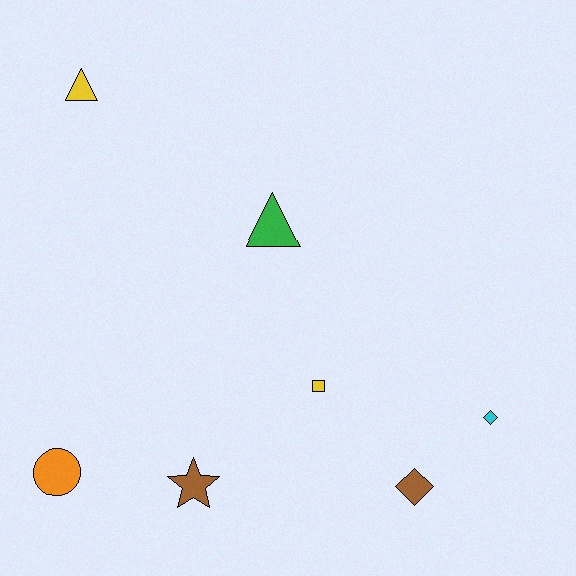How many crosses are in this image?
There are no crosses.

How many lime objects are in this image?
There are no lime objects.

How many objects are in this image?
There are 7 objects.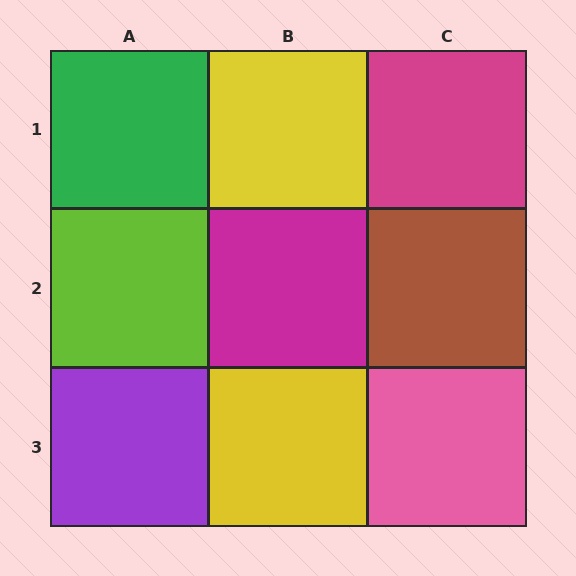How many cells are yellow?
2 cells are yellow.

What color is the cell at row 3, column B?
Yellow.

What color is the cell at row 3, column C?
Pink.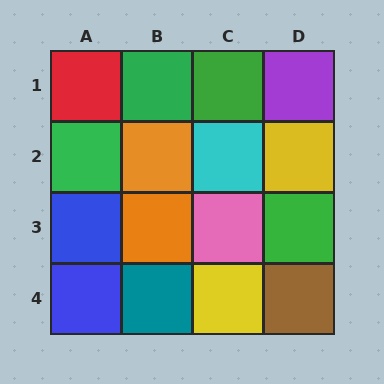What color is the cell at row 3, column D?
Green.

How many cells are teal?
1 cell is teal.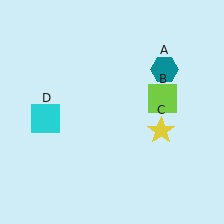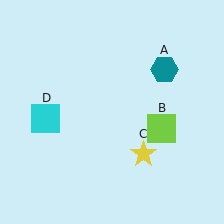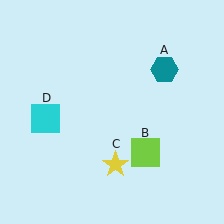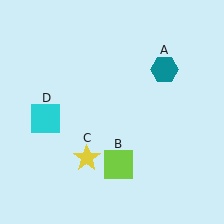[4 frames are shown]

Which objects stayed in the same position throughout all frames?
Teal hexagon (object A) and cyan square (object D) remained stationary.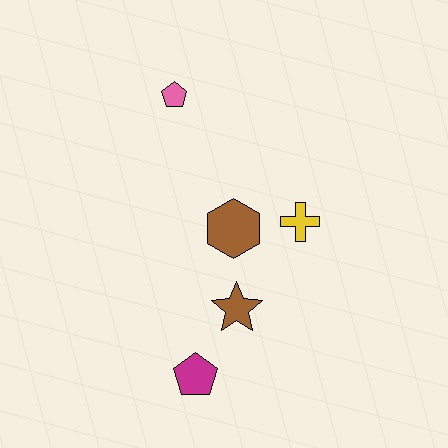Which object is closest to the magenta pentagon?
The brown star is closest to the magenta pentagon.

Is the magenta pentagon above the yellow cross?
No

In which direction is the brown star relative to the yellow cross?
The brown star is below the yellow cross.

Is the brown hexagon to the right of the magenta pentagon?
Yes